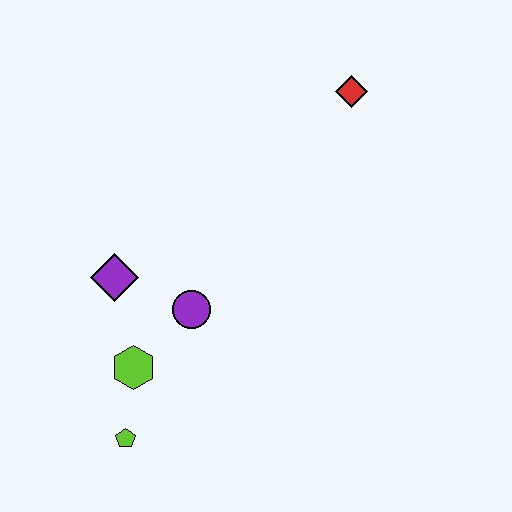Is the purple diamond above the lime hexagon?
Yes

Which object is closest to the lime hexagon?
The lime pentagon is closest to the lime hexagon.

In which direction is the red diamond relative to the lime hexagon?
The red diamond is above the lime hexagon.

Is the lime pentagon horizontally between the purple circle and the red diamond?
No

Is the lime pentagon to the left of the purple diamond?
No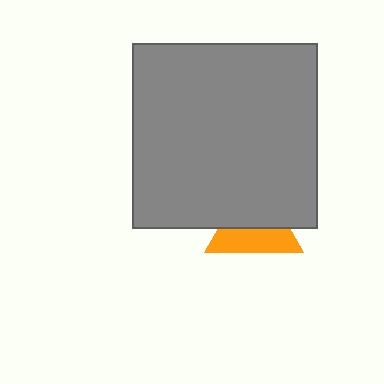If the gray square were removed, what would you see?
You would see the complete orange triangle.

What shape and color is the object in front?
The object in front is a gray square.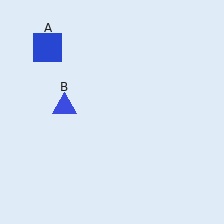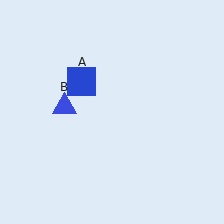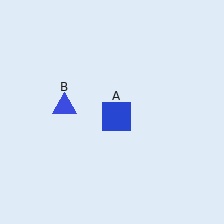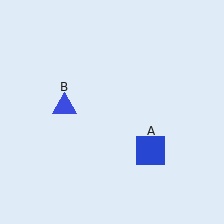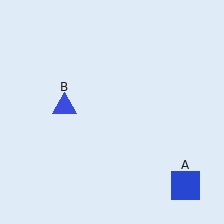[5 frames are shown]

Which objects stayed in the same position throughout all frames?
Blue triangle (object B) remained stationary.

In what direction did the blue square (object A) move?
The blue square (object A) moved down and to the right.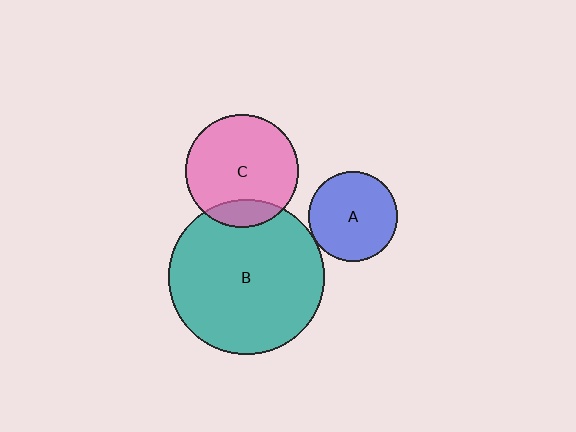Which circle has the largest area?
Circle B (teal).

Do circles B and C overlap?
Yes.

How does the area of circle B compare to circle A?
Approximately 3.0 times.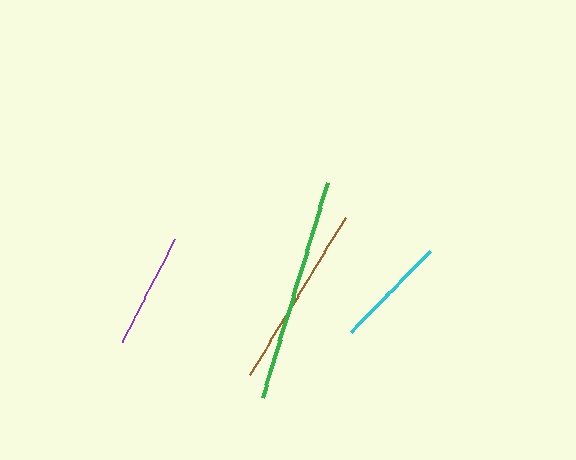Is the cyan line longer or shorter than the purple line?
The purple line is longer than the cyan line.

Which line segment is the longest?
The green line is the longest at approximately 225 pixels.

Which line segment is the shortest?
The cyan line is the shortest at approximately 112 pixels.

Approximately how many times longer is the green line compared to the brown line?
The green line is approximately 1.2 times the length of the brown line.